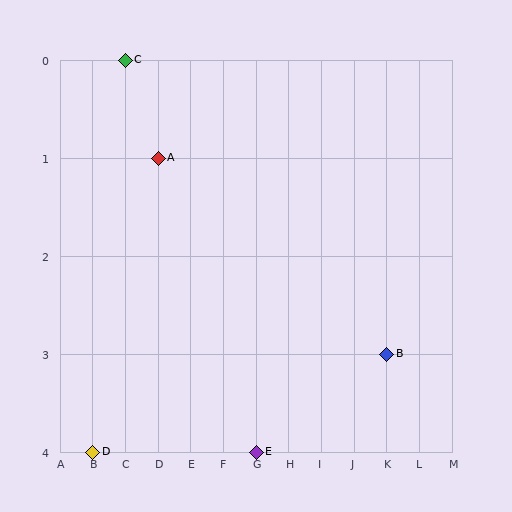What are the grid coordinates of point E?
Point E is at grid coordinates (G, 4).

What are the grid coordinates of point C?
Point C is at grid coordinates (C, 0).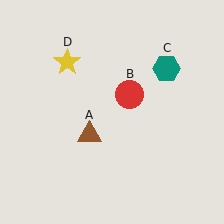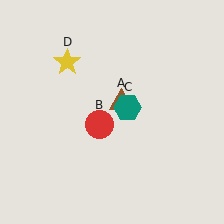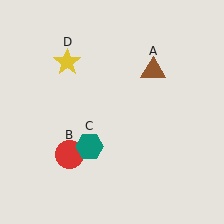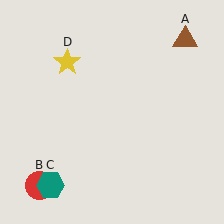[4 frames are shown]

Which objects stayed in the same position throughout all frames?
Yellow star (object D) remained stationary.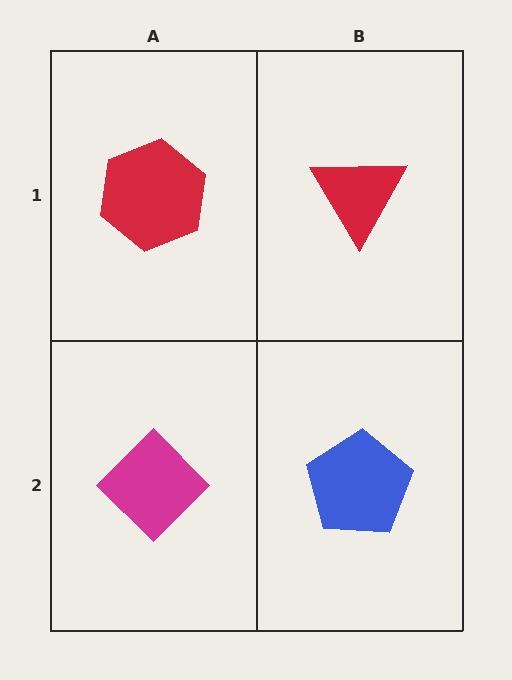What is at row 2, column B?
A blue pentagon.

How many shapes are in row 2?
2 shapes.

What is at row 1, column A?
A red hexagon.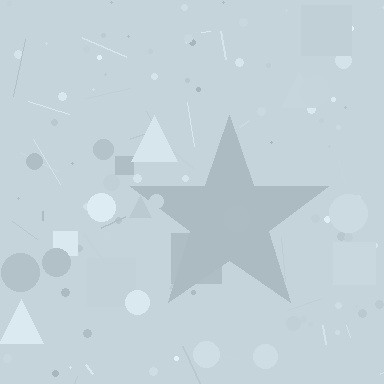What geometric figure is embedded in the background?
A star is embedded in the background.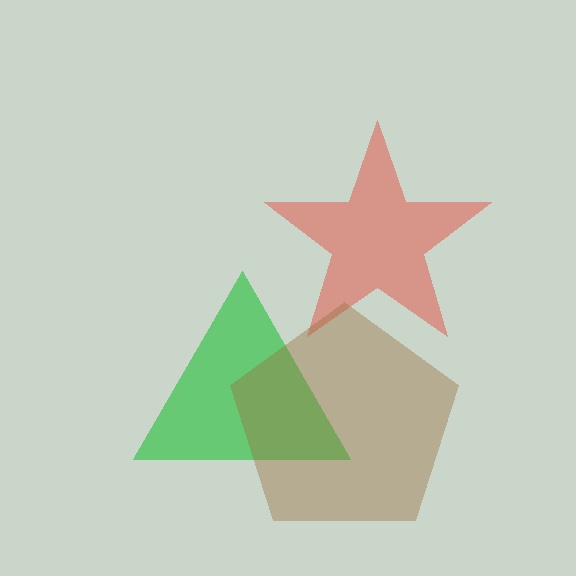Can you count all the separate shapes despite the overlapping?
Yes, there are 3 separate shapes.